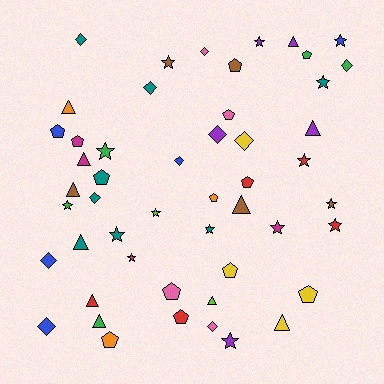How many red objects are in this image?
There are 5 red objects.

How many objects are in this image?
There are 50 objects.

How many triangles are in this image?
There are 11 triangles.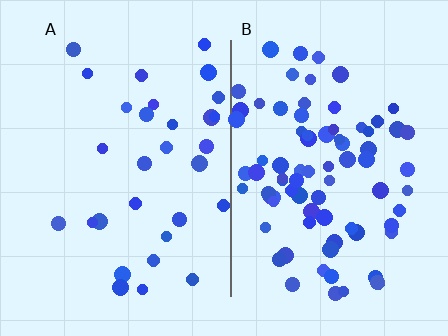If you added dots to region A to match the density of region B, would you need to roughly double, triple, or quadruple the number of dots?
Approximately triple.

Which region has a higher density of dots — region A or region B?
B (the right).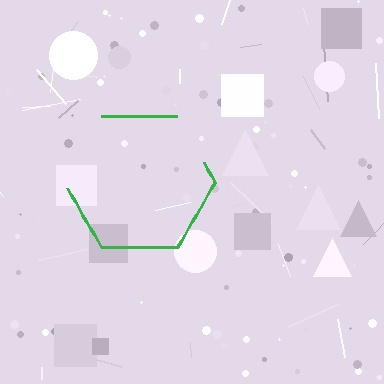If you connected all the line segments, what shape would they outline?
They would outline a hexagon.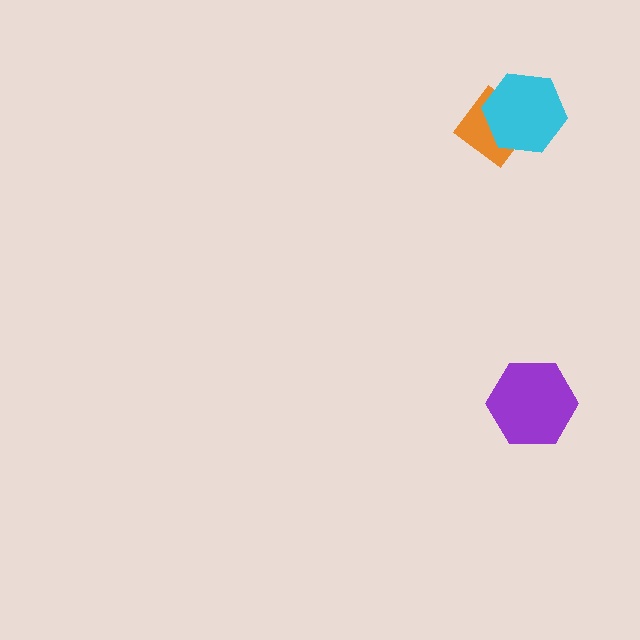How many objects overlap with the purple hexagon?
0 objects overlap with the purple hexagon.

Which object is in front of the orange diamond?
The cyan hexagon is in front of the orange diamond.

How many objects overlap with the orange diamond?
1 object overlaps with the orange diamond.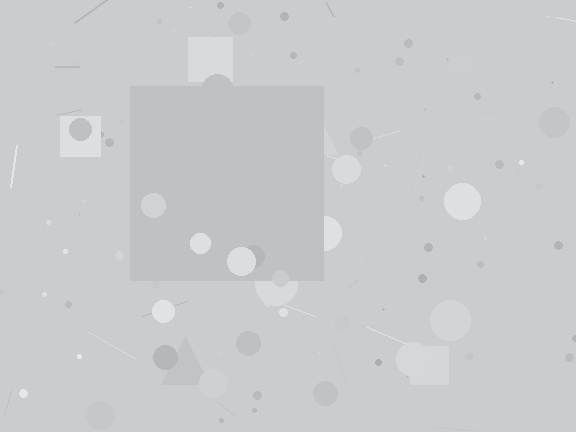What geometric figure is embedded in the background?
A square is embedded in the background.